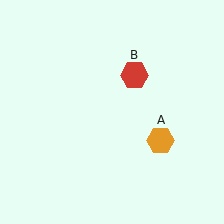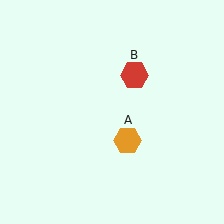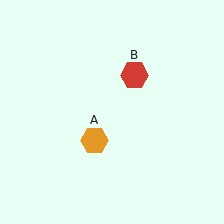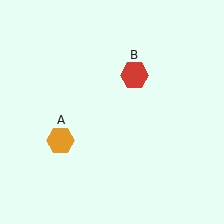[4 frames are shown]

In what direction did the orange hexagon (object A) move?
The orange hexagon (object A) moved left.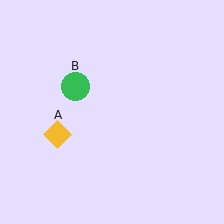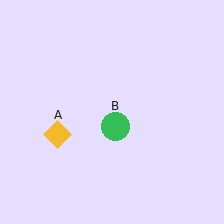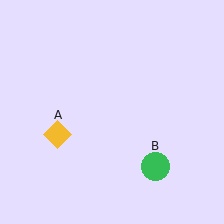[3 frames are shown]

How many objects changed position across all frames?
1 object changed position: green circle (object B).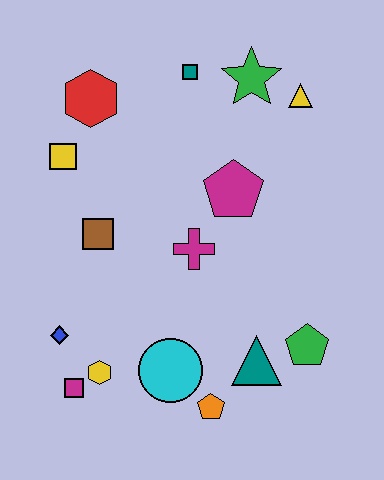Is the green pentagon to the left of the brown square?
No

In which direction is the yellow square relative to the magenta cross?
The yellow square is to the left of the magenta cross.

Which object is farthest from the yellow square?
The green pentagon is farthest from the yellow square.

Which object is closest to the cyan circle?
The orange pentagon is closest to the cyan circle.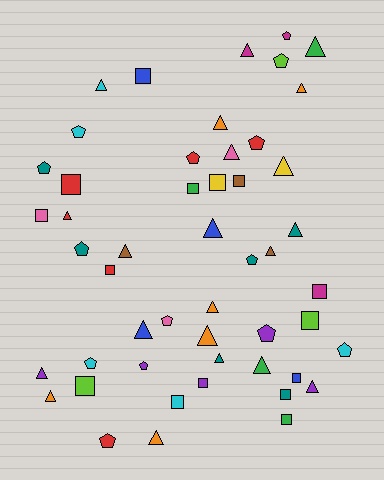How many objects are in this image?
There are 50 objects.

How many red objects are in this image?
There are 6 red objects.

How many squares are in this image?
There are 15 squares.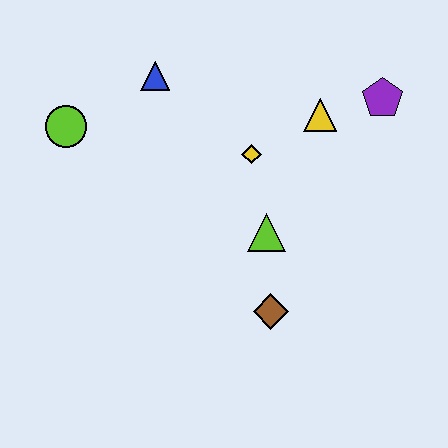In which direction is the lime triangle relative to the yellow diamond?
The lime triangle is below the yellow diamond.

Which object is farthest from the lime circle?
The purple pentagon is farthest from the lime circle.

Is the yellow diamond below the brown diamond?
No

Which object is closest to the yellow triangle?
The purple pentagon is closest to the yellow triangle.